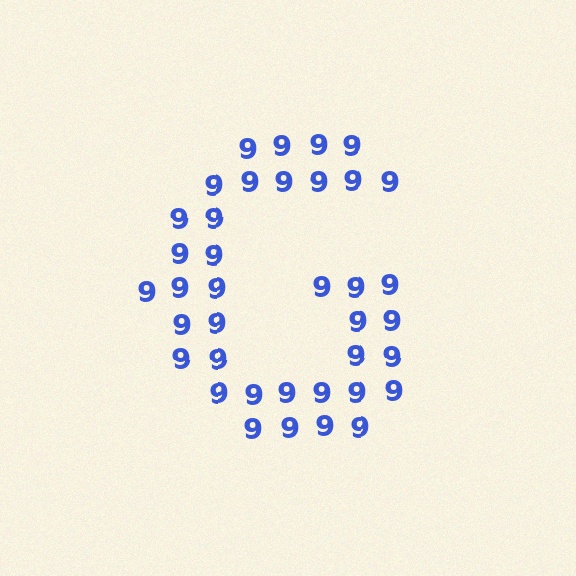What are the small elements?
The small elements are digit 9's.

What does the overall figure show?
The overall figure shows the letter G.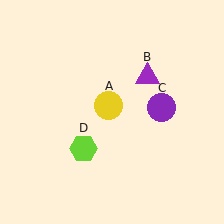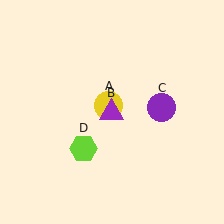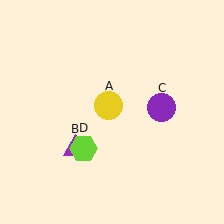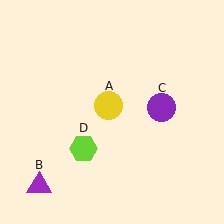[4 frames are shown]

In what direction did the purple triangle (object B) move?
The purple triangle (object B) moved down and to the left.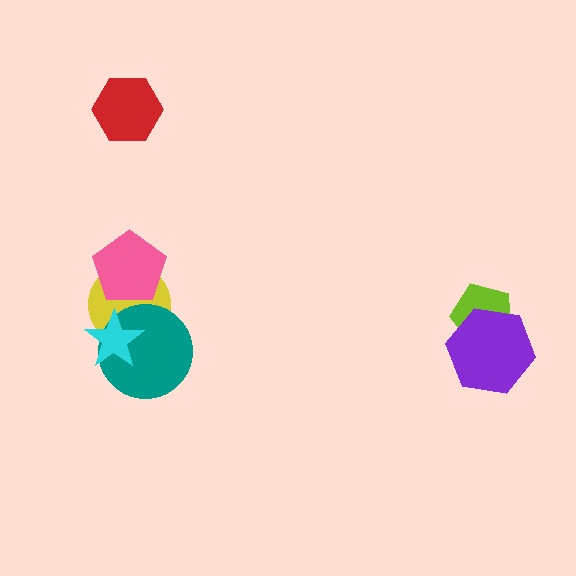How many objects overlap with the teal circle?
2 objects overlap with the teal circle.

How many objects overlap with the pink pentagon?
1 object overlaps with the pink pentagon.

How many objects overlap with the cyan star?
2 objects overlap with the cyan star.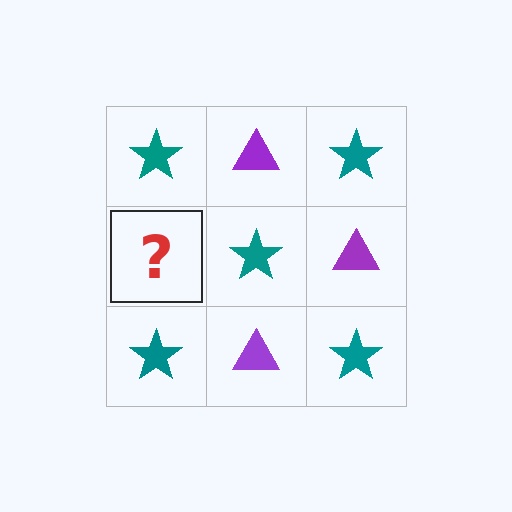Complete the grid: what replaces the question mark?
The question mark should be replaced with a purple triangle.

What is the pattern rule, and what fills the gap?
The rule is that it alternates teal star and purple triangle in a checkerboard pattern. The gap should be filled with a purple triangle.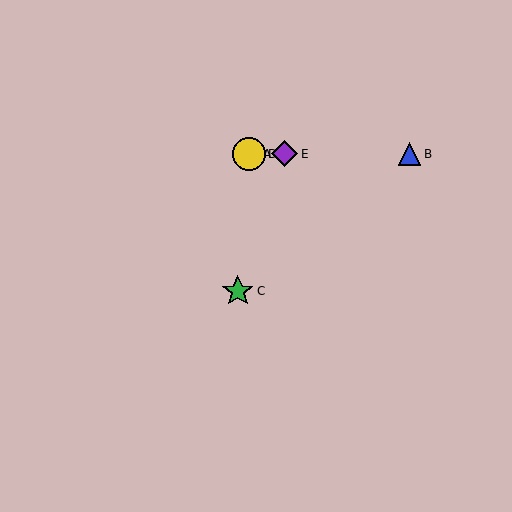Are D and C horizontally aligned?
No, D is at y≈154 and C is at y≈291.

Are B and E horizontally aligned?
Yes, both are at y≈154.